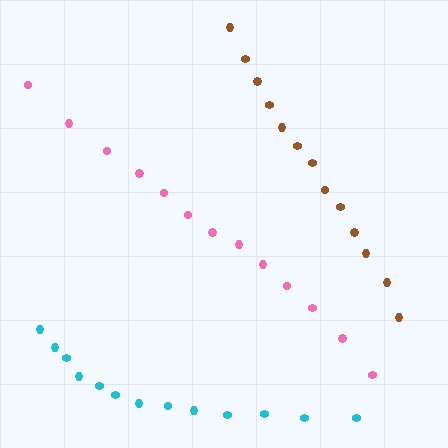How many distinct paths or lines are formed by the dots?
There are 3 distinct paths.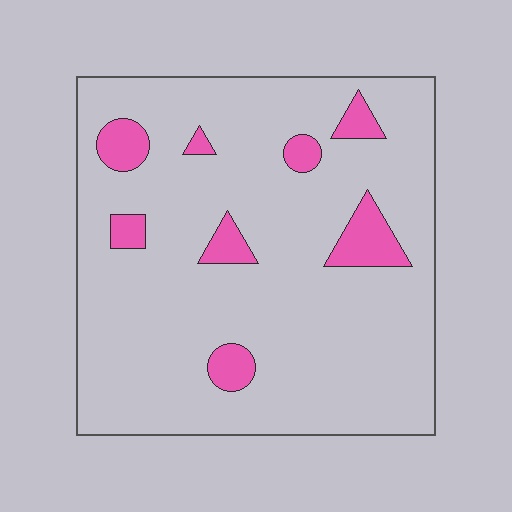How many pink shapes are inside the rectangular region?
8.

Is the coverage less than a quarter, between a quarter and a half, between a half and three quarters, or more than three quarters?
Less than a quarter.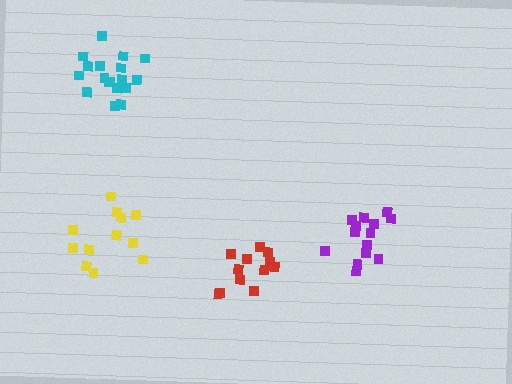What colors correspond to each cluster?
The clusters are colored: yellow, cyan, red, purple.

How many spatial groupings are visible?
There are 4 spatial groupings.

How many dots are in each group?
Group 1: 12 dots, Group 2: 17 dots, Group 3: 12 dots, Group 4: 14 dots (55 total).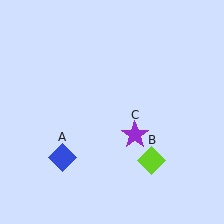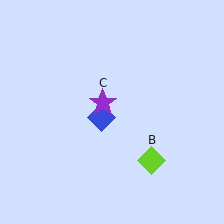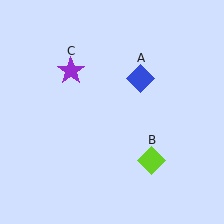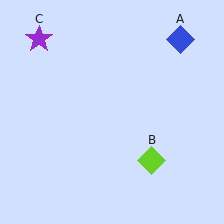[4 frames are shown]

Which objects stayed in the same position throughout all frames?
Lime diamond (object B) remained stationary.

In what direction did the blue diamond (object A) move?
The blue diamond (object A) moved up and to the right.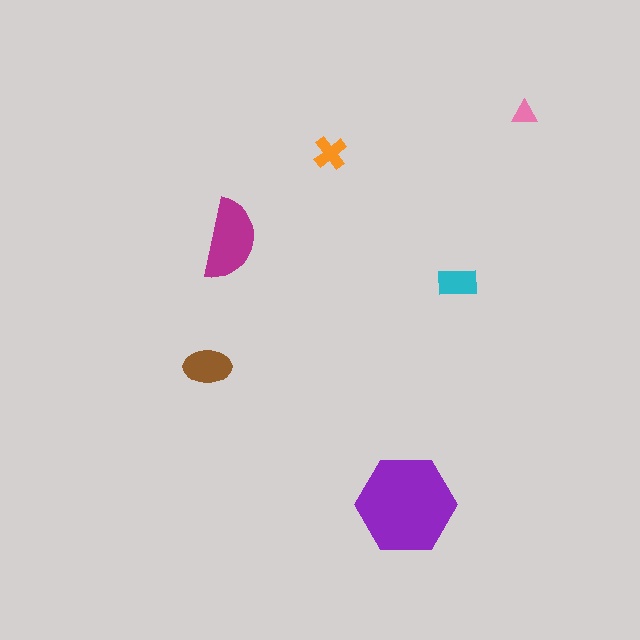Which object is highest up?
The pink triangle is topmost.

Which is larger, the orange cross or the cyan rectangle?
The cyan rectangle.